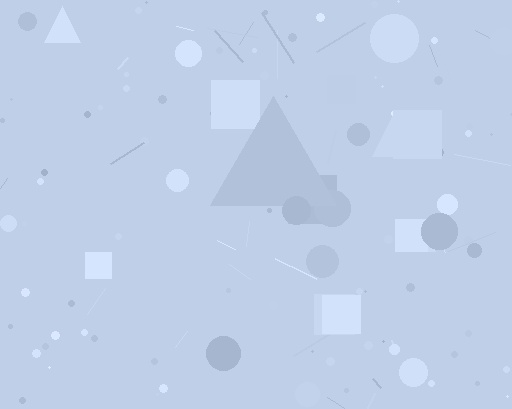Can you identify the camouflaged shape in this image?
The camouflaged shape is a triangle.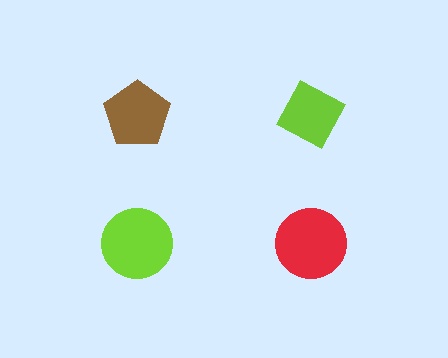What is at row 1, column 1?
A brown pentagon.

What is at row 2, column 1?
A lime circle.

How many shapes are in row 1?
2 shapes.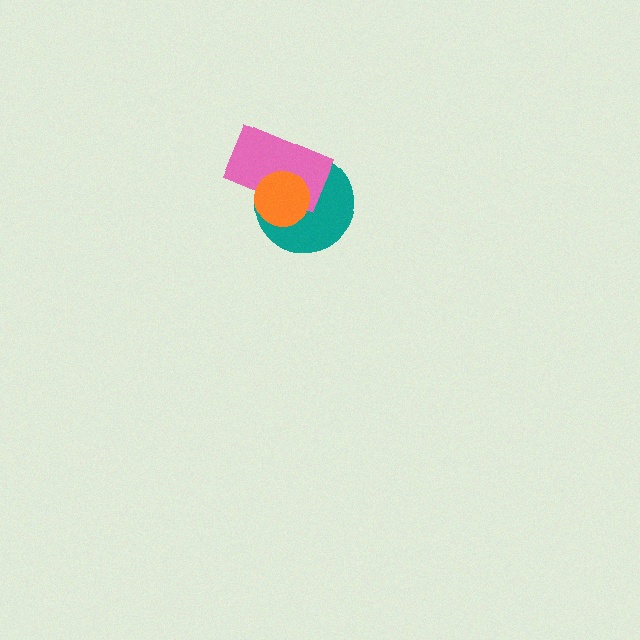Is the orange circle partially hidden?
No, no other shape covers it.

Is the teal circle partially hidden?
Yes, it is partially covered by another shape.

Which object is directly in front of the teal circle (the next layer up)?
The pink rectangle is directly in front of the teal circle.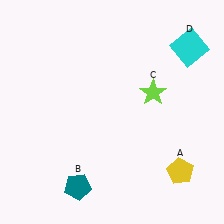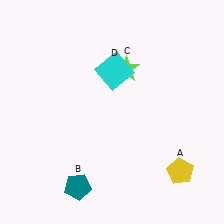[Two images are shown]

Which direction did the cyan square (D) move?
The cyan square (D) moved left.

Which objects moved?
The objects that moved are: the lime star (C), the cyan square (D).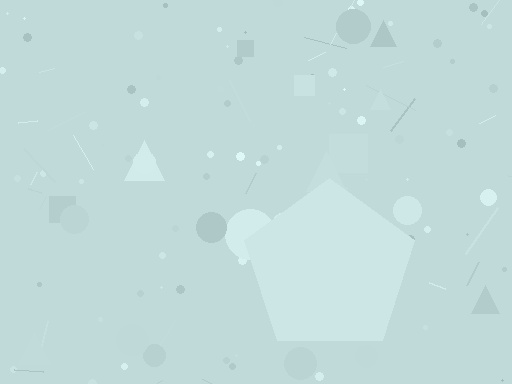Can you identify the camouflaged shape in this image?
The camouflaged shape is a pentagon.